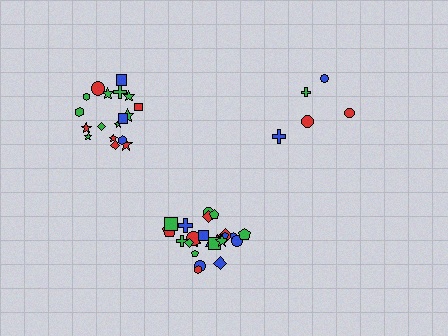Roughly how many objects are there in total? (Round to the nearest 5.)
Roughly 50 objects in total.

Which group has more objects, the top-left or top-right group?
The top-left group.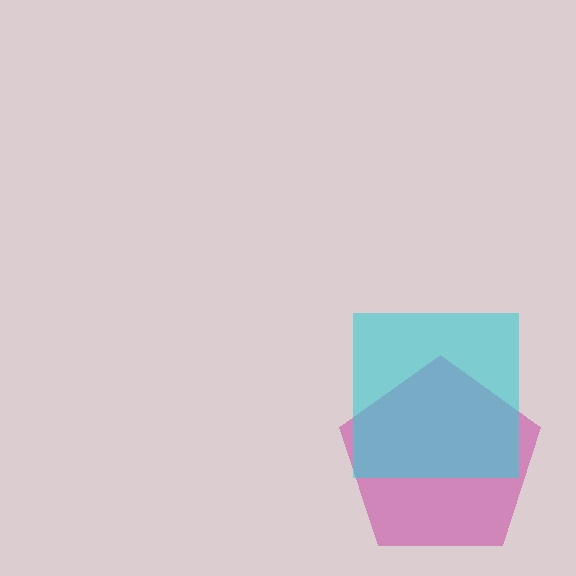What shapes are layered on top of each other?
The layered shapes are: a magenta pentagon, a cyan square.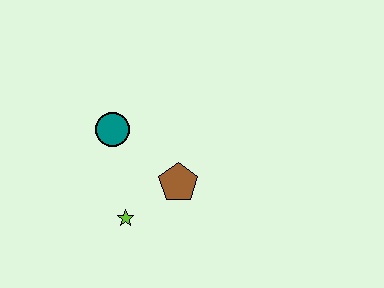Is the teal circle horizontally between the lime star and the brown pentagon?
No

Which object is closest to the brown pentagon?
The lime star is closest to the brown pentagon.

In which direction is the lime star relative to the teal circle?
The lime star is below the teal circle.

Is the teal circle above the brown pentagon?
Yes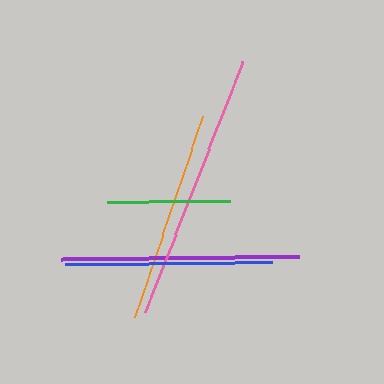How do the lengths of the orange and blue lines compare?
The orange and blue lines are approximately the same length.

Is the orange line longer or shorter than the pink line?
The pink line is longer than the orange line.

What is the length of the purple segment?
The purple segment is approximately 237 pixels long.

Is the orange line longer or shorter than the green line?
The orange line is longer than the green line.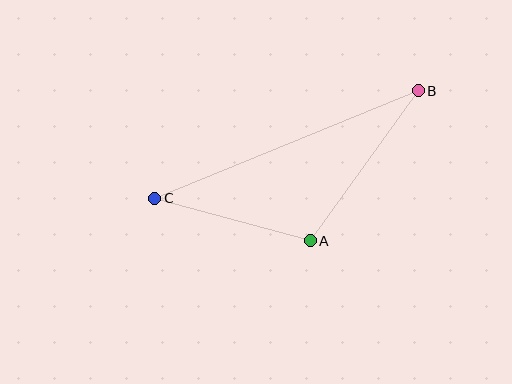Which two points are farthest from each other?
Points B and C are farthest from each other.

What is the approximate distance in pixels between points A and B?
The distance between A and B is approximately 185 pixels.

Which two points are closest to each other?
Points A and C are closest to each other.